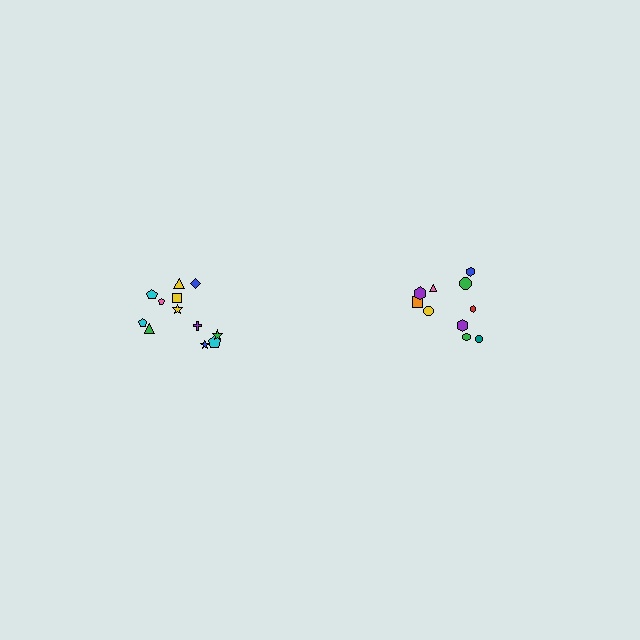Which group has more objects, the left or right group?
The left group.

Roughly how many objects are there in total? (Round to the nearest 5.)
Roughly 20 objects in total.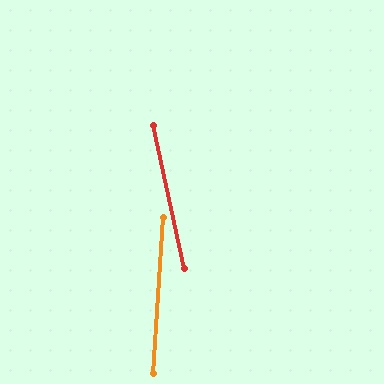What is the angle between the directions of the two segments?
Approximately 16 degrees.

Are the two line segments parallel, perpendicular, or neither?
Neither parallel nor perpendicular — they differ by about 16°.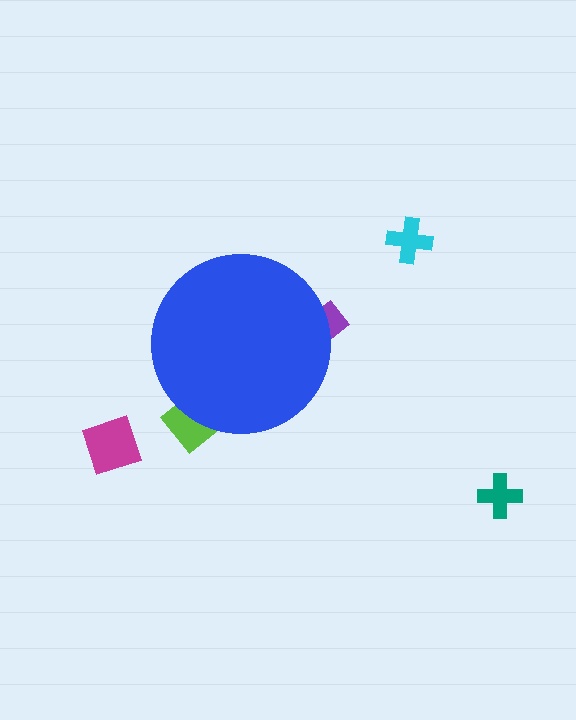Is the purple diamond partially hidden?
Yes, the purple diamond is partially hidden behind the blue circle.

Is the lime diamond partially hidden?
Yes, the lime diamond is partially hidden behind the blue circle.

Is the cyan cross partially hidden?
No, the cyan cross is fully visible.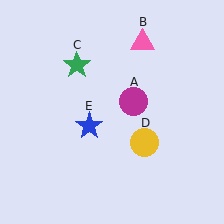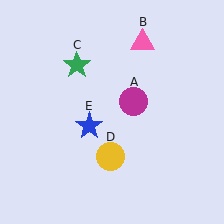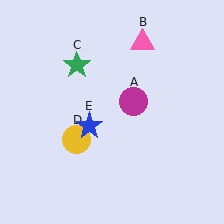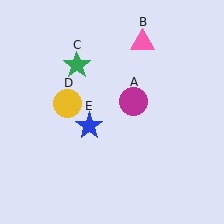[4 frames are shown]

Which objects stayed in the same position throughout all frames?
Magenta circle (object A) and pink triangle (object B) and green star (object C) and blue star (object E) remained stationary.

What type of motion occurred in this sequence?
The yellow circle (object D) rotated clockwise around the center of the scene.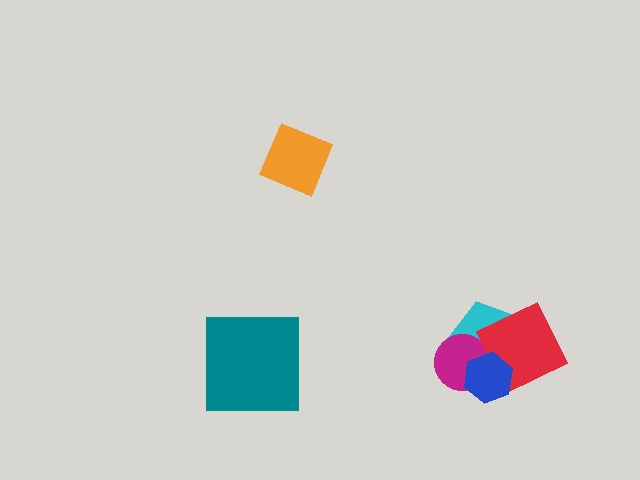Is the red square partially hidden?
Yes, it is partially covered by another shape.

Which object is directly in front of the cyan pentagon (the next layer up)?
The magenta circle is directly in front of the cyan pentagon.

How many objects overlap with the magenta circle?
2 objects overlap with the magenta circle.